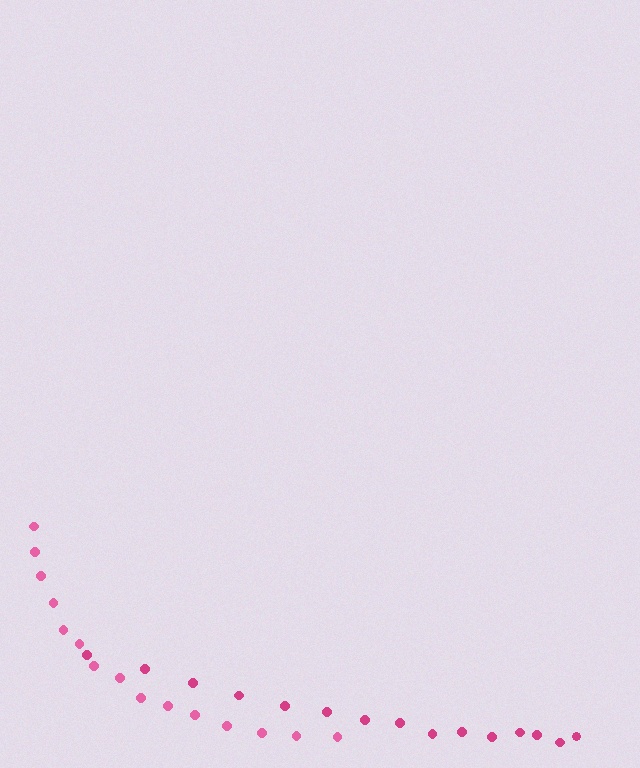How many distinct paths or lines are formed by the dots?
There are 2 distinct paths.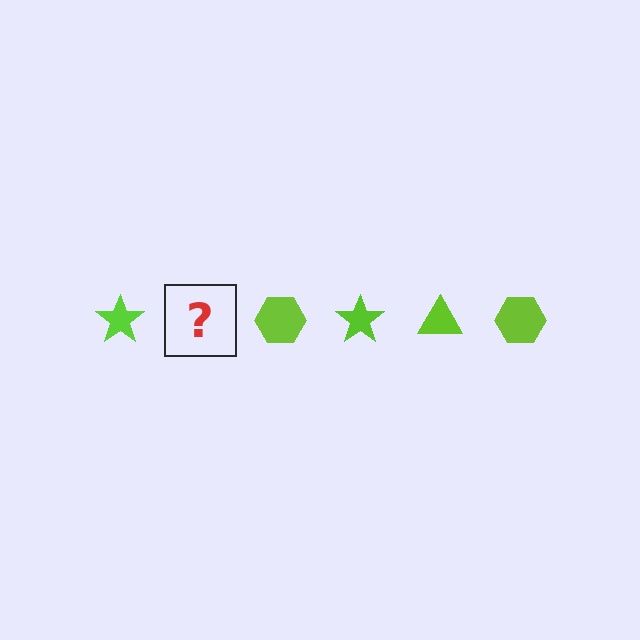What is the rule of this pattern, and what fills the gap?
The rule is that the pattern cycles through star, triangle, hexagon shapes in lime. The gap should be filled with a lime triangle.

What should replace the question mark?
The question mark should be replaced with a lime triangle.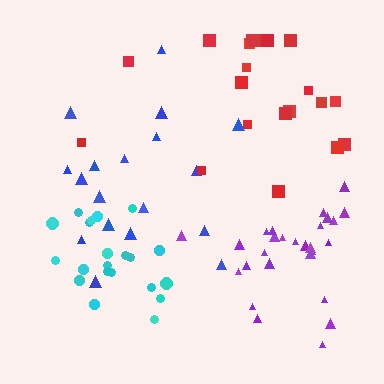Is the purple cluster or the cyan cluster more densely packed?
Cyan.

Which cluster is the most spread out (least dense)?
Red.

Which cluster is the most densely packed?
Cyan.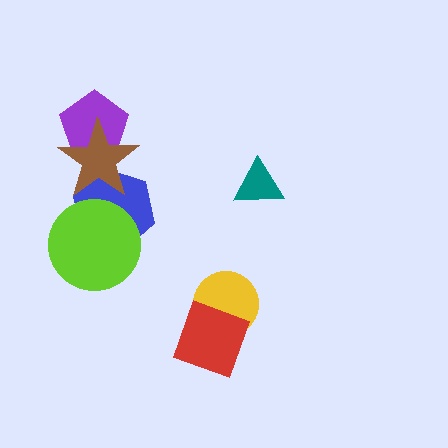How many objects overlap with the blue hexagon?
2 objects overlap with the blue hexagon.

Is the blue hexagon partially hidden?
Yes, it is partially covered by another shape.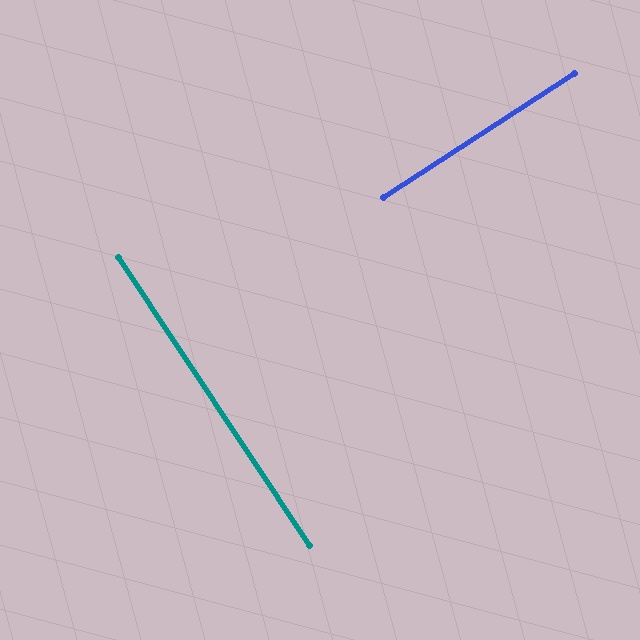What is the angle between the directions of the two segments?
Approximately 89 degrees.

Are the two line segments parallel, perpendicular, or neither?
Perpendicular — they meet at approximately 89°.